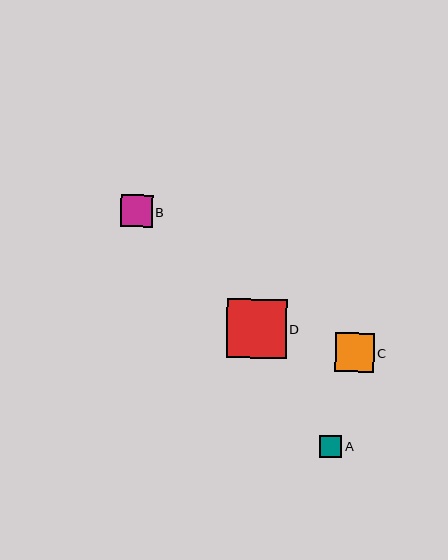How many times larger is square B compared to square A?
Square B is approximately 1.5 times the size of square A.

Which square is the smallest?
Square A is the smallest with a size of approximately 22 pixels.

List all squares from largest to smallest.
From largest to smallest: D, C, B, A.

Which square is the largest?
Square D is the largest with a size of approximately 60 pixels.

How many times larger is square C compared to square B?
Square C is approximately 1.2 times the size of square B.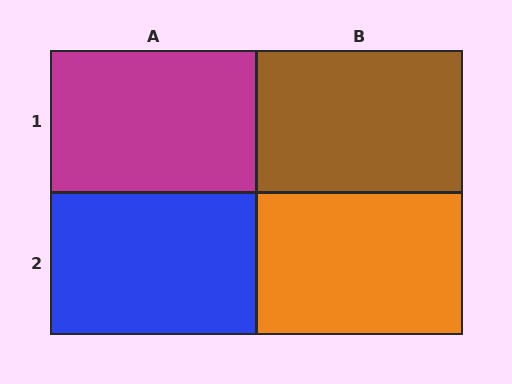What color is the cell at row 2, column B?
Orange.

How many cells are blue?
1 cell is blue.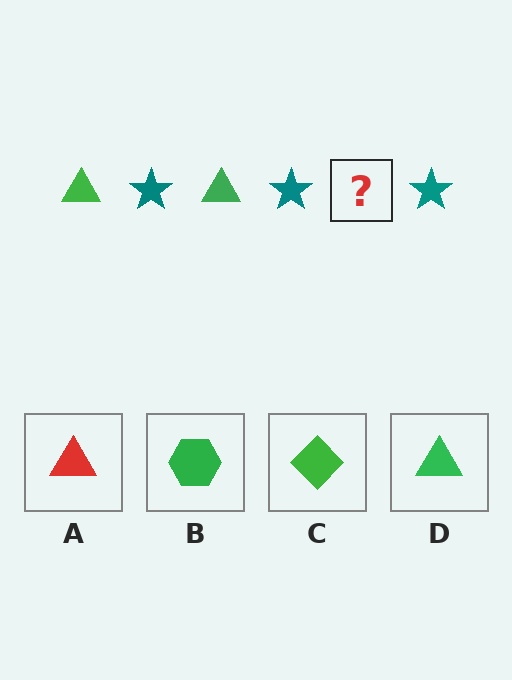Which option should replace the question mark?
Option D.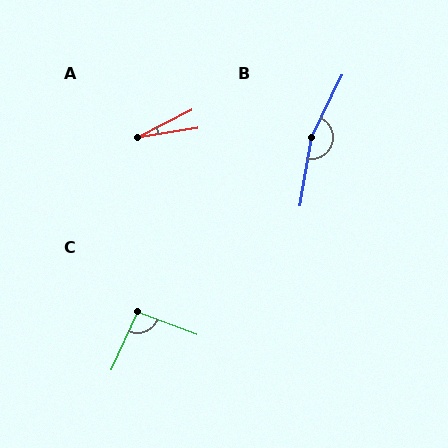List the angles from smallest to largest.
A (18°), C (94°), B (163°).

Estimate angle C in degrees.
Approximately 94 degrees.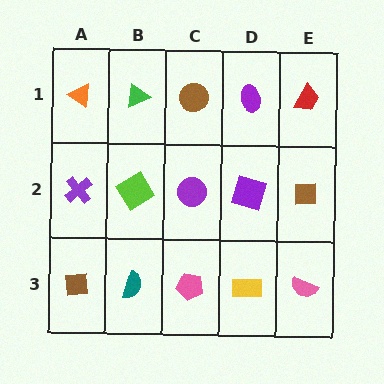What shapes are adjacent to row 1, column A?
A purple cross (row 2, column A), a green triangle (row 1, column B).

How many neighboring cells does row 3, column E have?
2.